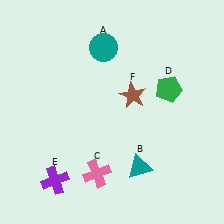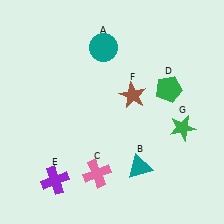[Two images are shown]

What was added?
A green star (G) was added in Image 2.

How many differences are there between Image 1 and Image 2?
There is 1 difference between the two images.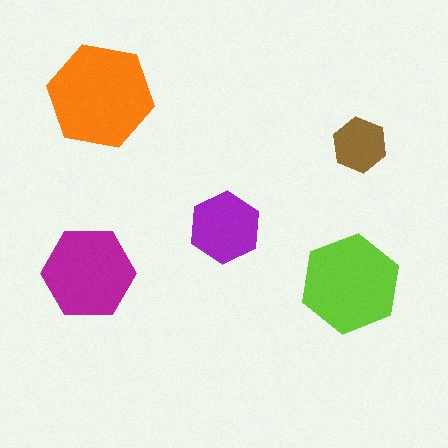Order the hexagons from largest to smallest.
the orange one, the lime one, the magenta one, the purple one, the brown one.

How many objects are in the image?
There are 5 objects in the image.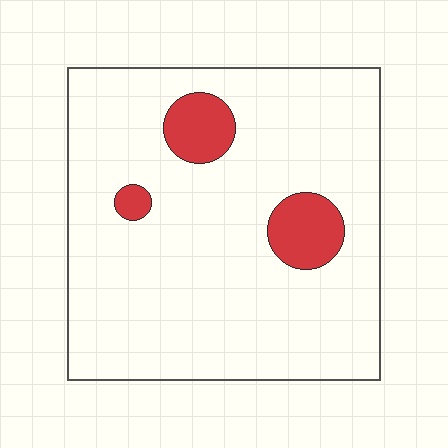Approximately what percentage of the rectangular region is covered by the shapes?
Approximately 10%.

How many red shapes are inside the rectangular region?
3.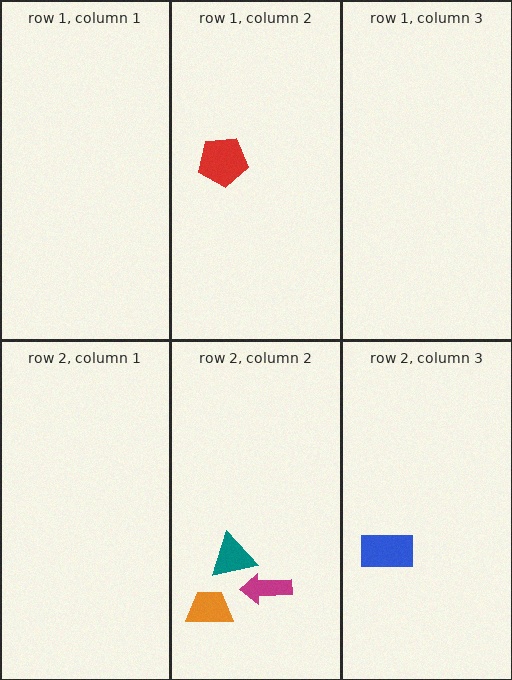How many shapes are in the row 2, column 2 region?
3.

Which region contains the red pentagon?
The row 1, column 2 region.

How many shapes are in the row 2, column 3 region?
1.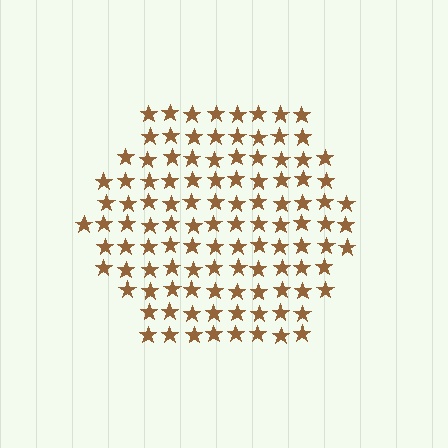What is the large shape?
The large shape is a hexagon.